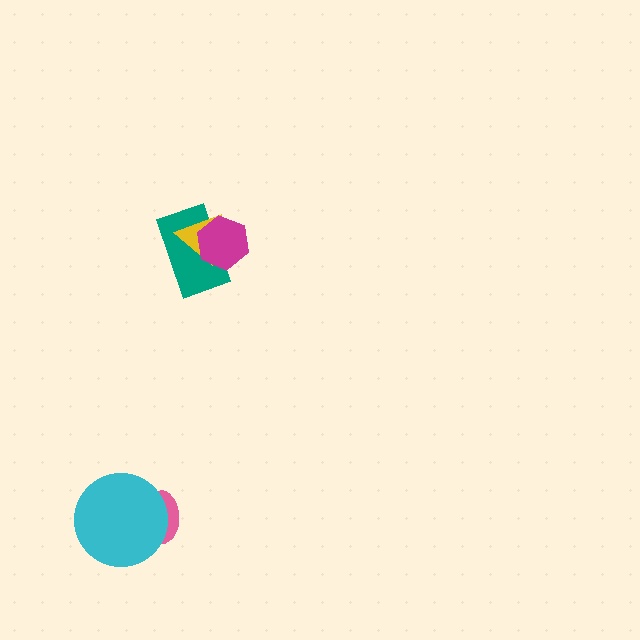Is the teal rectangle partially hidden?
Yes, it is partially covered by another shape.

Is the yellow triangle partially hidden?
Yes, it is partially covered by another shape.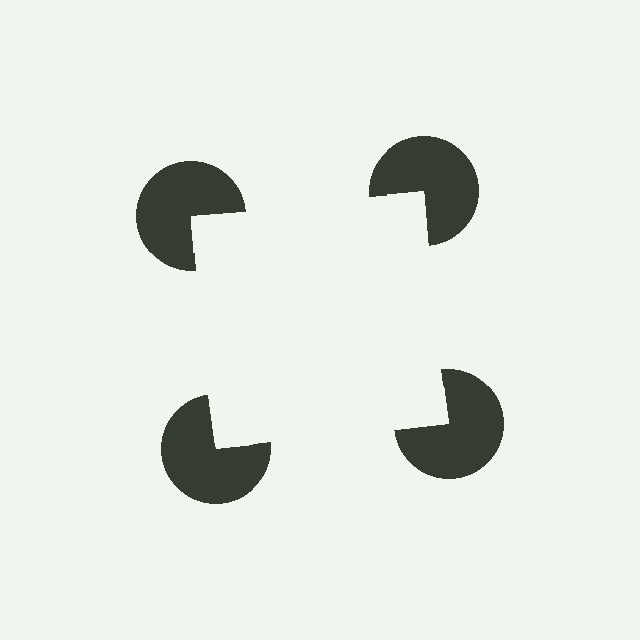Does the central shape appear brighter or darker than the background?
It typically appears slightly brighter than the background, even though no actual brightness change is drawn.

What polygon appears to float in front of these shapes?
An illusory square — its edges are inferred from the aligned wedge cuts in the pac-man discs, not physically drawn.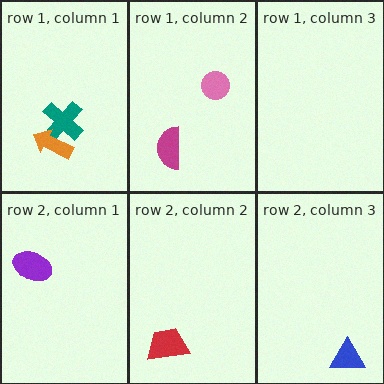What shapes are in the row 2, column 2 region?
The red trapezoid.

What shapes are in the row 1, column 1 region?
The teal cross, the orange arrow.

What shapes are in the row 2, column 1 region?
The purple ellipse.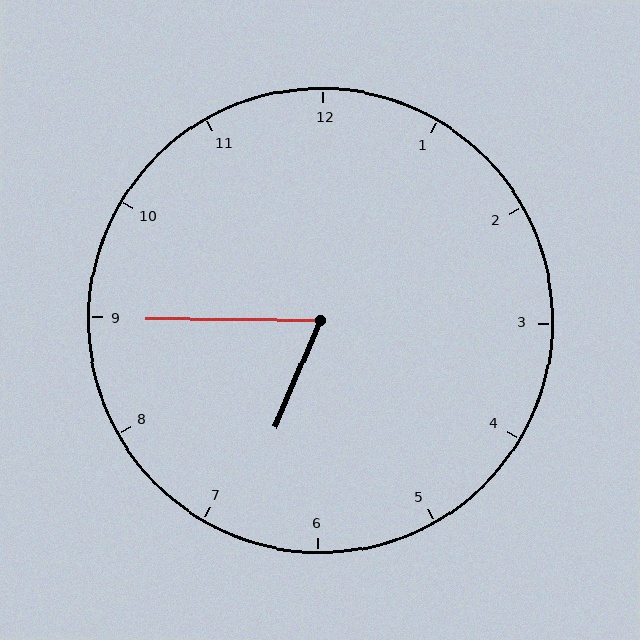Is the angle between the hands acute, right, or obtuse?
It is acute.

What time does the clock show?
6:45.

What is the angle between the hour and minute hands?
Approximately 68 degrees.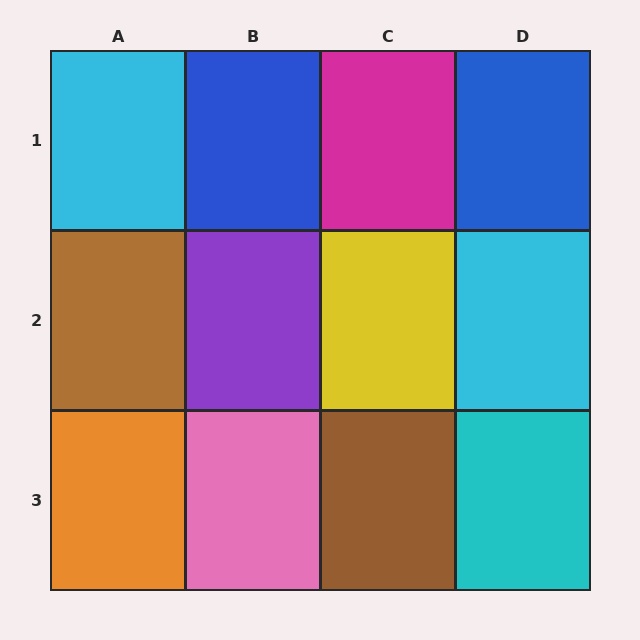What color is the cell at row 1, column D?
Blue.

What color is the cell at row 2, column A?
Brown.